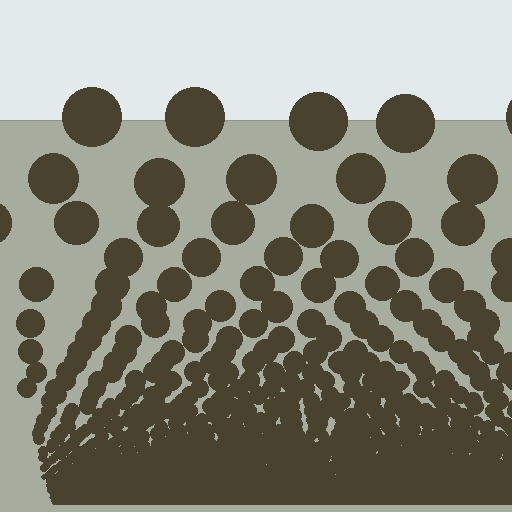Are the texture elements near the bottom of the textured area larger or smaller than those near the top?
Smaller. The gradient is inverted — elements near the bottom are smaller and denser.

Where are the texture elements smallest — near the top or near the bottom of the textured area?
Near the bottom.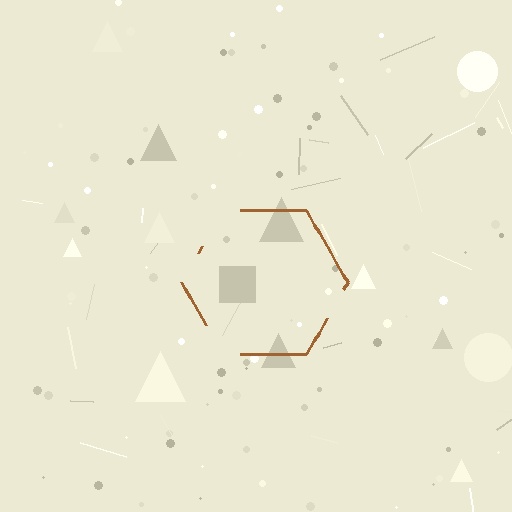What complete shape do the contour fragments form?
The contour fragments form a hexagon.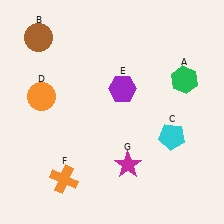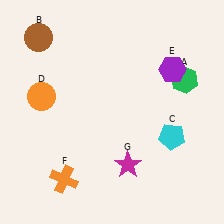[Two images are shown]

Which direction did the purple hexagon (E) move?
The purple hexagon (E) moved right.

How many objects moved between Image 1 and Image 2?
1 object moved between the two images.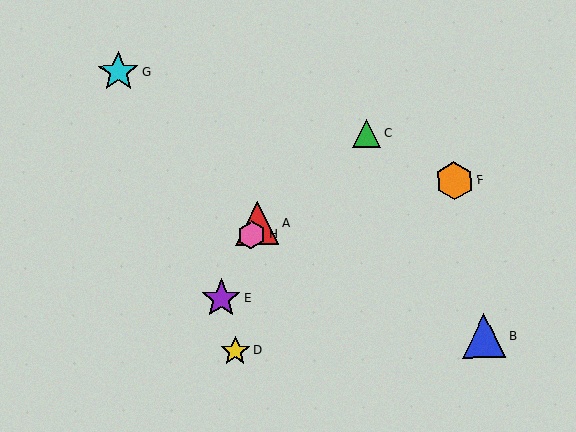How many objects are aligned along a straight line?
3 objects (A, E, H) are aligned along a straight line.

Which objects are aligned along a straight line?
Objects A, E, H are aligned along a straight line.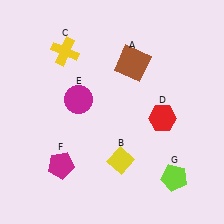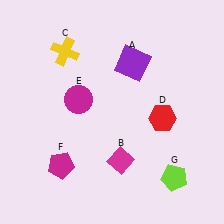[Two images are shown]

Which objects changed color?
A changed from brown to purple. B changed from yellow to magenta.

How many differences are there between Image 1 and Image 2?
There are 2 differences between the two images.